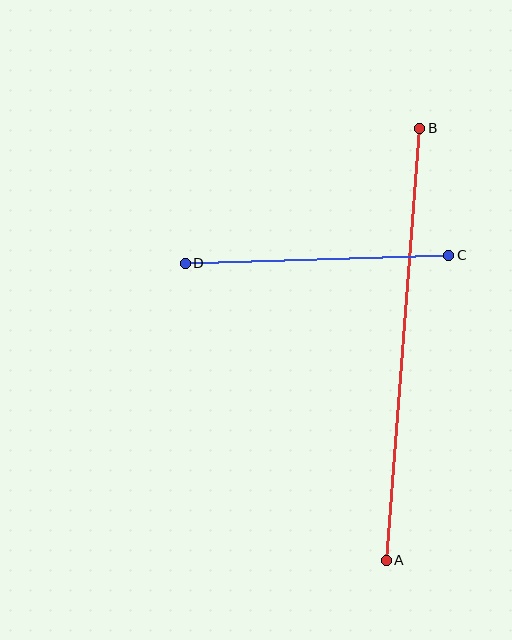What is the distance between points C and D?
The distance is approximately 263 pixels.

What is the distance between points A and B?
The distance is approximately 433 pixels.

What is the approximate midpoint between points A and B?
The midpoint is at approximately (403, 344) pixels.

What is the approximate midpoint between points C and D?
The midpoint is at approximately (317, 259) pixels.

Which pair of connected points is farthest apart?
Points A and B are farthest apart.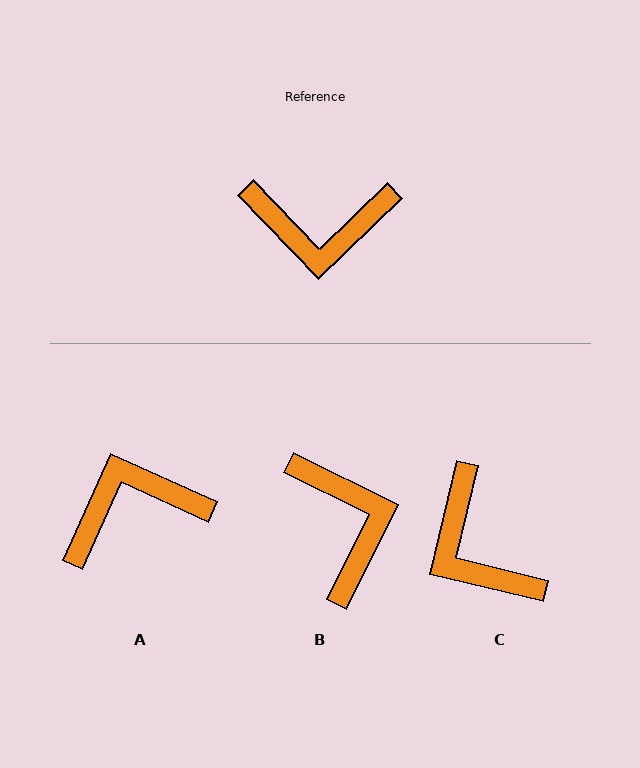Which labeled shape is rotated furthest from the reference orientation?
A, about 158 degrees away.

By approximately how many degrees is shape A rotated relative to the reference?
Approximately 158 degrees clockwise.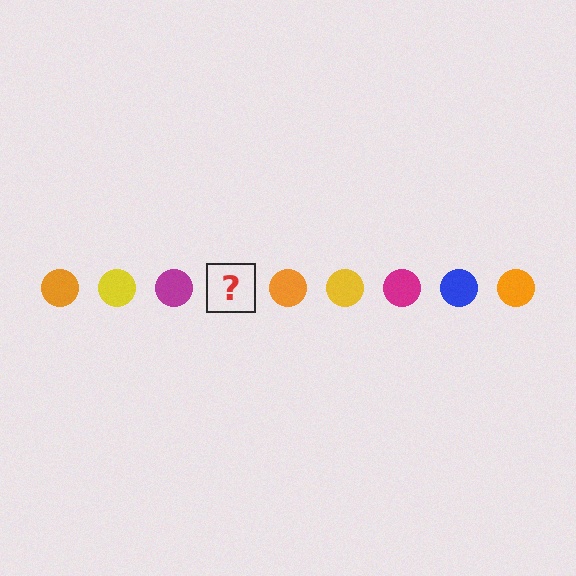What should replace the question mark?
The question mark should be replaced with a blue circle.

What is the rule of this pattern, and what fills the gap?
The rule is that the pattern cycles through orange, yellow, magenta, blue circles. The gap should be filled with a blue circle.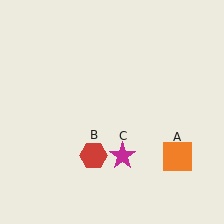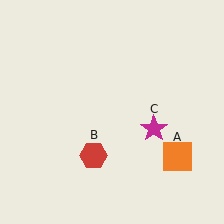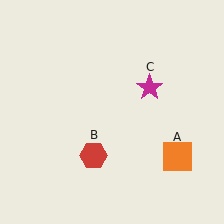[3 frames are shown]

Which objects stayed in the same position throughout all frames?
Orange square (object A) and red hexagon (object B) remained stationary.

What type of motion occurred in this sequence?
The magenta star (object C) rotated counterclockwise around the center of the scene.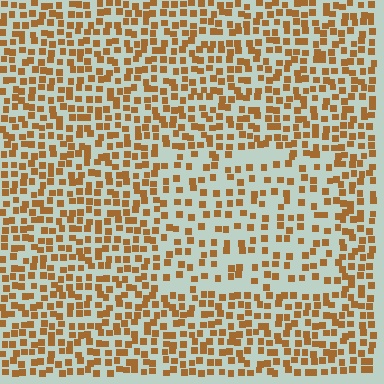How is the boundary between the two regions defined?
The boundary is defined by a change in element density (approximately 1.7x ratio). All elements are the same color, size, and shape.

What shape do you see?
I see a rectangle.